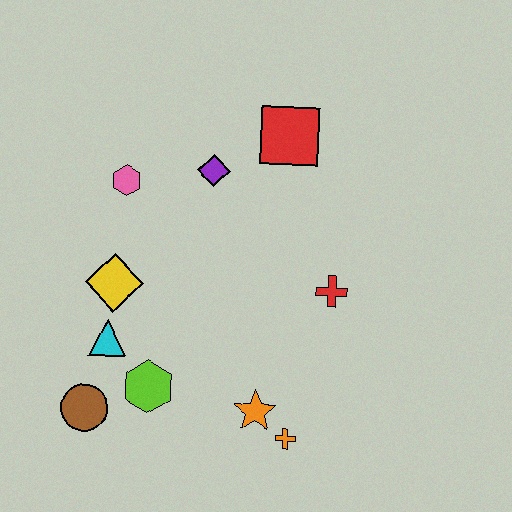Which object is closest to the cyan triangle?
The yellow diamond is closest to the cyan triangle.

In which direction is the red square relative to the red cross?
The red square is above the red cross.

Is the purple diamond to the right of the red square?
No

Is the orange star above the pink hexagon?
No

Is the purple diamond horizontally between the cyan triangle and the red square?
Yes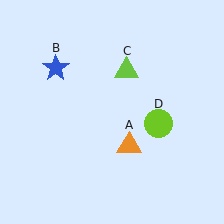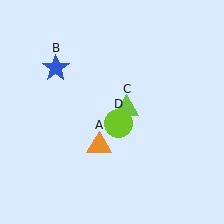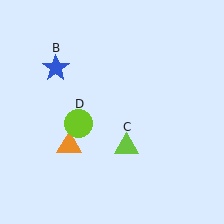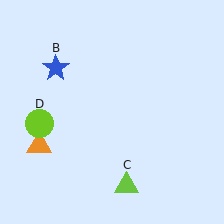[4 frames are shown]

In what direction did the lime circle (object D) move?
The lime circle (object D) moved left.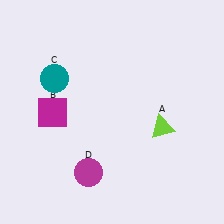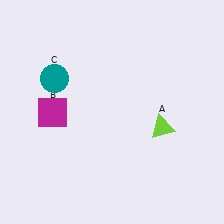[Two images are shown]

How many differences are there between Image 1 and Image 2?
There is 1 difference between the two images.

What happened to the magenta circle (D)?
The magenta circle (D) was removed in Image 2. It was in the bottom-left area of Image 1.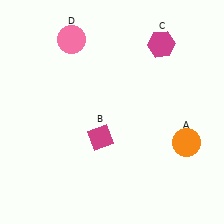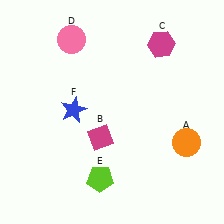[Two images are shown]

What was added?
A lime pentagon (E), a blue star (F) were added in Image 2.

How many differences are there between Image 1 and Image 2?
There are 2 differences between the two images.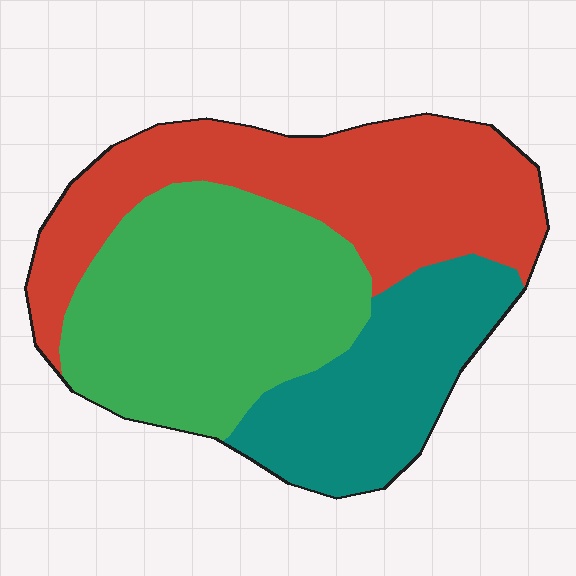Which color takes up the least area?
Teal, at roughly 25%.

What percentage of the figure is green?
Green covers 39% of the figure.